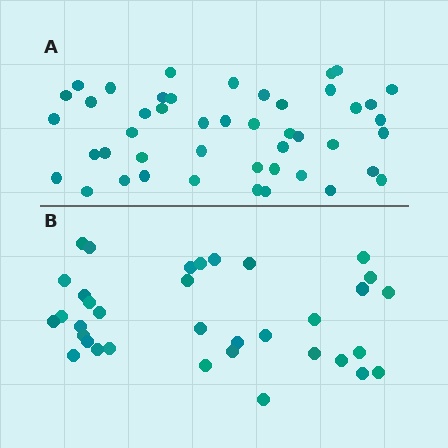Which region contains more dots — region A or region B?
Region A (the top region) has more dots.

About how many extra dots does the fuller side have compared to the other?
Region A has roughly 12 or so more dots than region B.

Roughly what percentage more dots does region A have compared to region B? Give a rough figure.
About 30% more.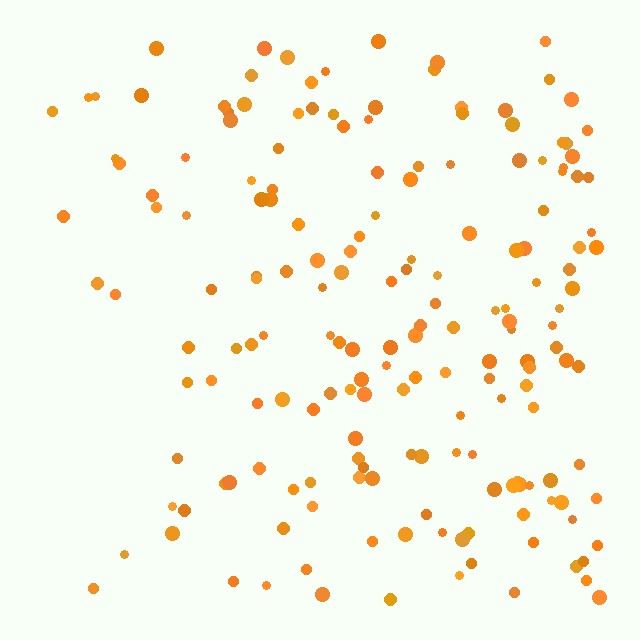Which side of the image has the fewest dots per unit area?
The left.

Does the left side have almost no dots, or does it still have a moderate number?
Still a moderate number, just noticeably fewer than the right.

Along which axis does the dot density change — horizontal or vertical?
Horizontal.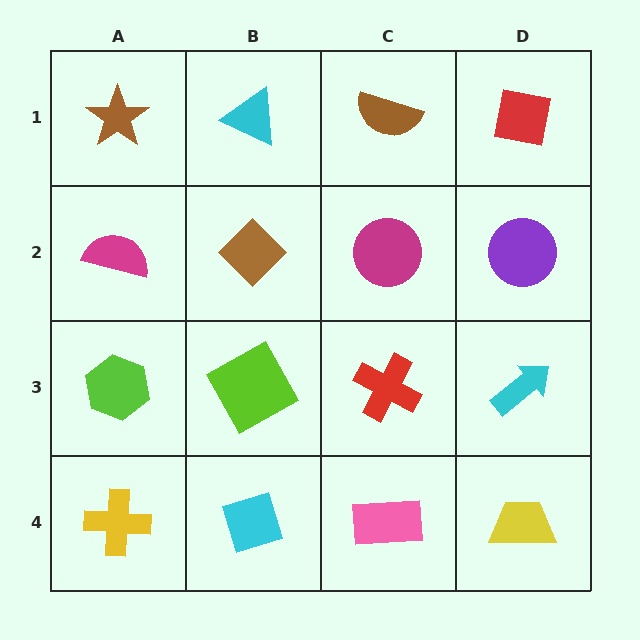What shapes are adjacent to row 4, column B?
A lime square (row 3, column B), a yellow cross (row 4, column A), a pink rectangle (row 4, column C).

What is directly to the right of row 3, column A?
A lime square.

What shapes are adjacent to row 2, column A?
A brown star (row 1, column A), a lime hexagon (row 3, column A), a brown diamond (row 2, column B).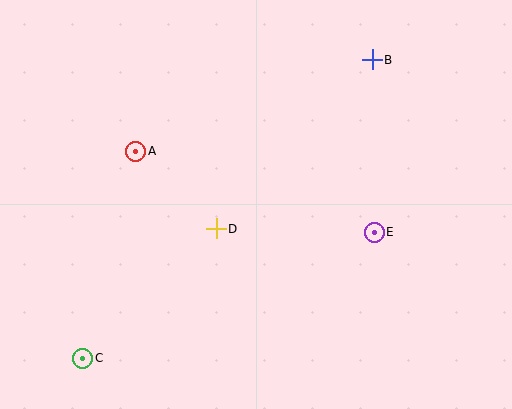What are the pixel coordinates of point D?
Point D is at (216, 229).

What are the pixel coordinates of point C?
Point C is at (83, 358).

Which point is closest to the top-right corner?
Point B is closest to the top-right corner.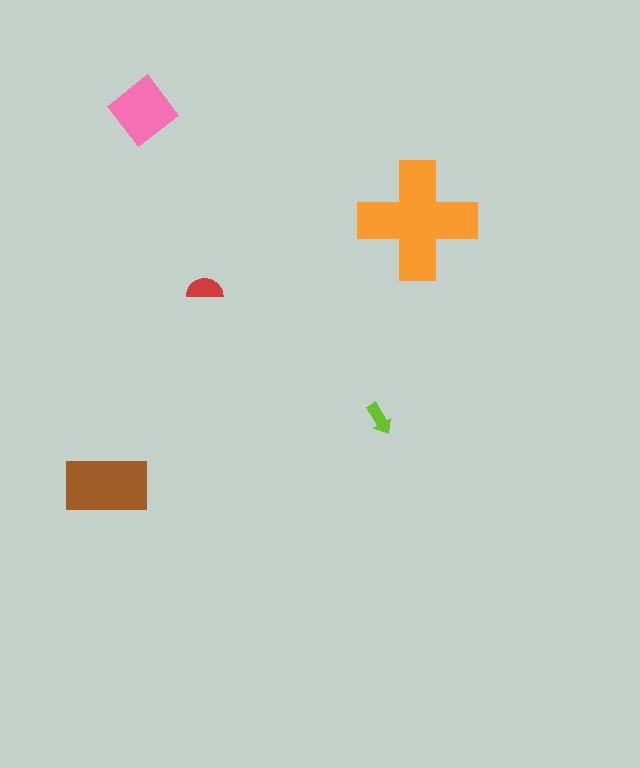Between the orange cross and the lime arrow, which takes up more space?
The orange cross.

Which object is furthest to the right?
The orange cross is rightmost.